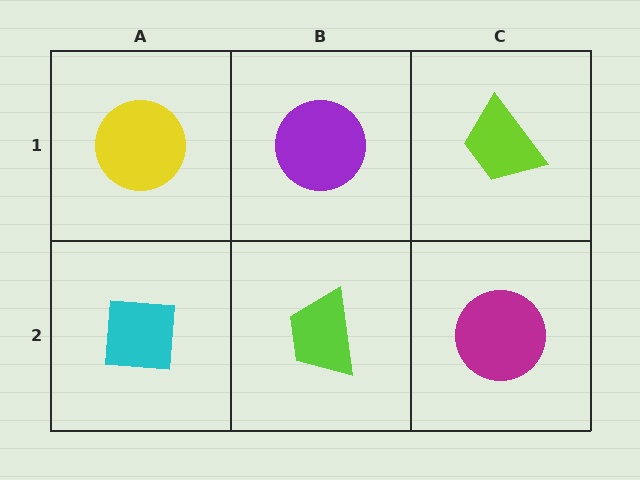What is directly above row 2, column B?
A purple circle.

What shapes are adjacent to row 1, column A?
A cyan square (row 2, column A), a purple circle (row 1, column B).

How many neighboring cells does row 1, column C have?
2.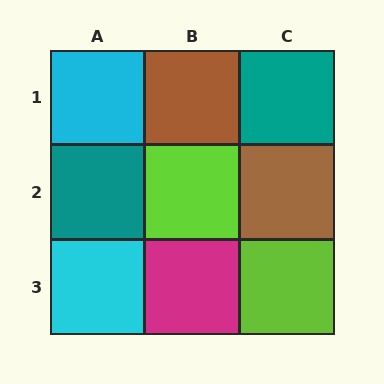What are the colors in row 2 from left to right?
Teal, lime, brown.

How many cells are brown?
2 cells are brown.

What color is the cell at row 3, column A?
Cyan.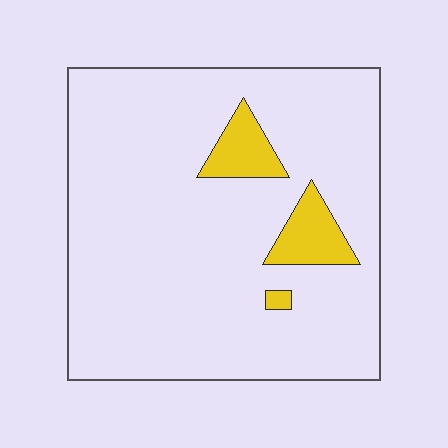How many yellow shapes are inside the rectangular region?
3.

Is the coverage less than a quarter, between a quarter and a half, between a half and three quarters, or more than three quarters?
Less than a quarter.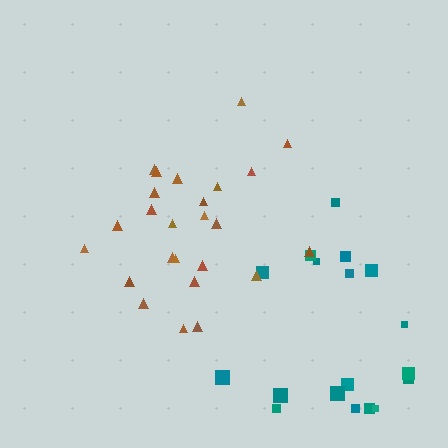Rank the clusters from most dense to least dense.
brown, teal.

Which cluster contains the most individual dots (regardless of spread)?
Brown (25).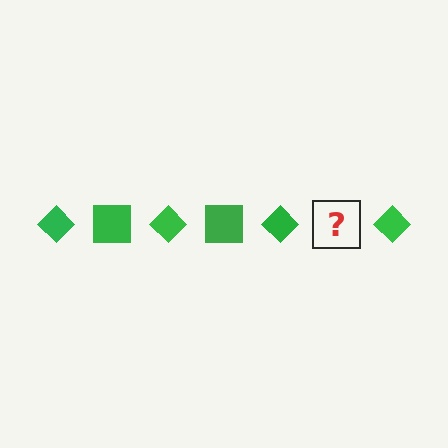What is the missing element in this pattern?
The missing element is a green square.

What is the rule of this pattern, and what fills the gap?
The rule is that the pattern cycles through diamond, square shapes in green. The gap should be filled with a green square.